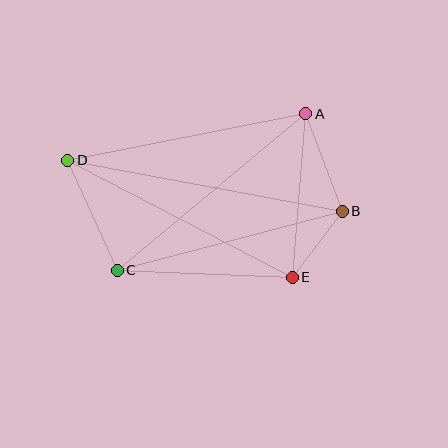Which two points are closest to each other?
Points B and E are closest to each other.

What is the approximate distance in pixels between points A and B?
The distance between A and B is approximately 104 pixels.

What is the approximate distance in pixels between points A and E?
The distance between A and E is approximately 164 pixels.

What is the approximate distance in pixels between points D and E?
The distance between D and E is approximately 253 pixels.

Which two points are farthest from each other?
Points B and D are farthest from each other.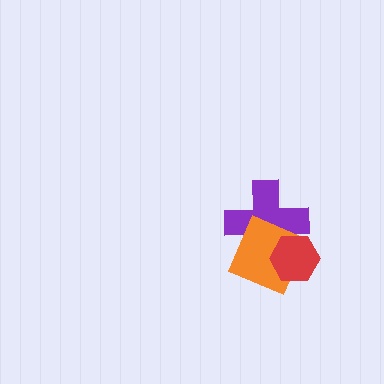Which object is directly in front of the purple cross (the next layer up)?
The orange square is directly in front of the purple cross.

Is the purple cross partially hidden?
Yes, it is partially covered by another shape.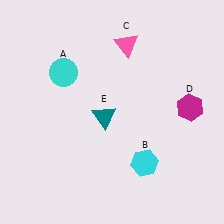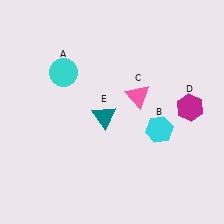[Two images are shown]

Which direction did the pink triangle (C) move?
The pink triangle (C) moved down.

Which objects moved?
The objects that moved are: the cyan hexagon (B), the pink triangle (C).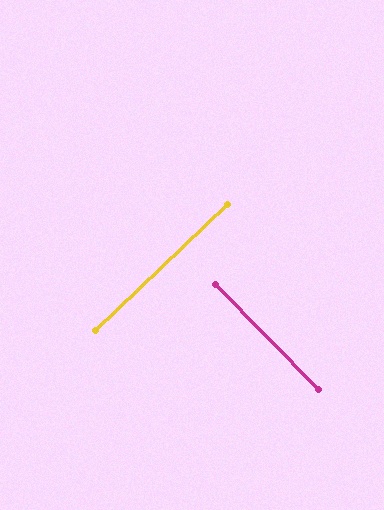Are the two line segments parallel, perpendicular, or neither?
Perpendicular — they meet at approximately 89°.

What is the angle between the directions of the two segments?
Approximately 89 degrees.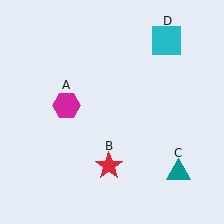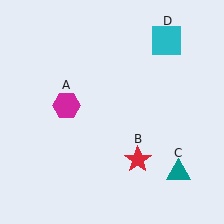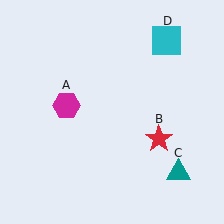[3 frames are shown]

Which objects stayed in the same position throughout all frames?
Magenta hexagon (object A) and teal triangle (object C) and cyan square (object D) remained stationary.